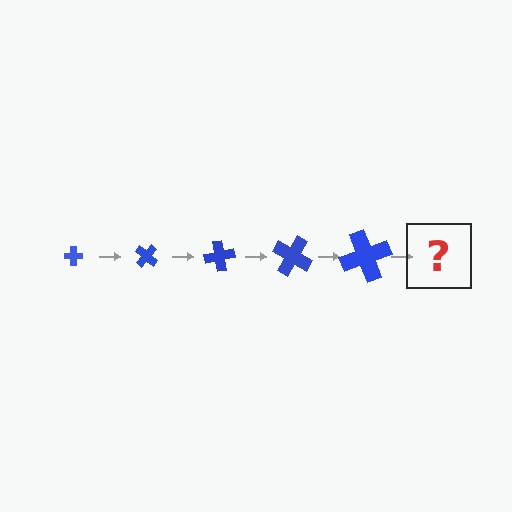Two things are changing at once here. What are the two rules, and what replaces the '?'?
The two rules are that the cross grows larger each step and it rotates 40 degrees each step. The '?' should be a cross, larger than the previous one and rotated 200 degrees from the start.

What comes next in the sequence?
The next element should be a cross, larger than the previous one and rotated 200 degrees from the start.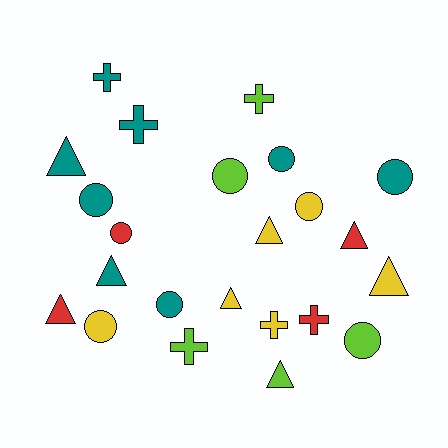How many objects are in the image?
There are 23 objects.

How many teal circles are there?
There are 4 teal circles.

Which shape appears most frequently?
Circle, with 9 objects.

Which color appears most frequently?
Teal, with 8 objects.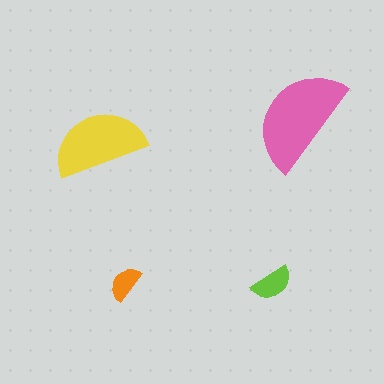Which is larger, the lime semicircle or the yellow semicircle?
The yellow one.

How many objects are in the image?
There are 4 objects in the image.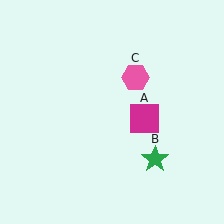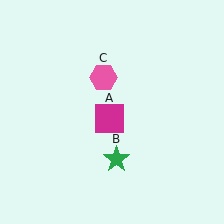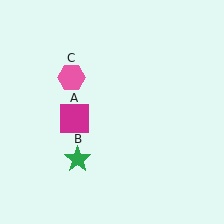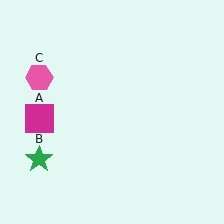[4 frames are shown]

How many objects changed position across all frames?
3 objects changed position: magenta square (object A), green star (object B), pink hexagon (object C).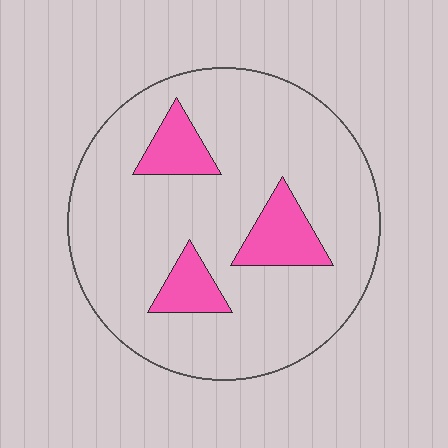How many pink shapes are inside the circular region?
3.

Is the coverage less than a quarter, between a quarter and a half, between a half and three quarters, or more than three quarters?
Less than a quarter.